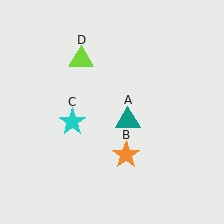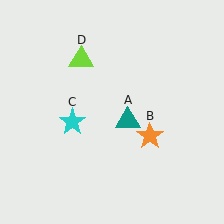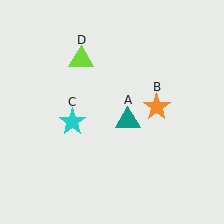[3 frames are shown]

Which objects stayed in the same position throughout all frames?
Teal triangle (object A) and cyan star (object C) and lime triangle (object D) remained stationary.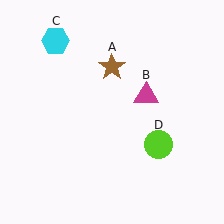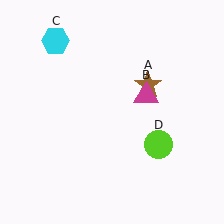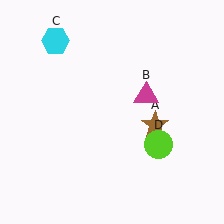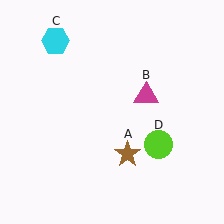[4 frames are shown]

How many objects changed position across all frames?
1 object changed position: brown star (object A).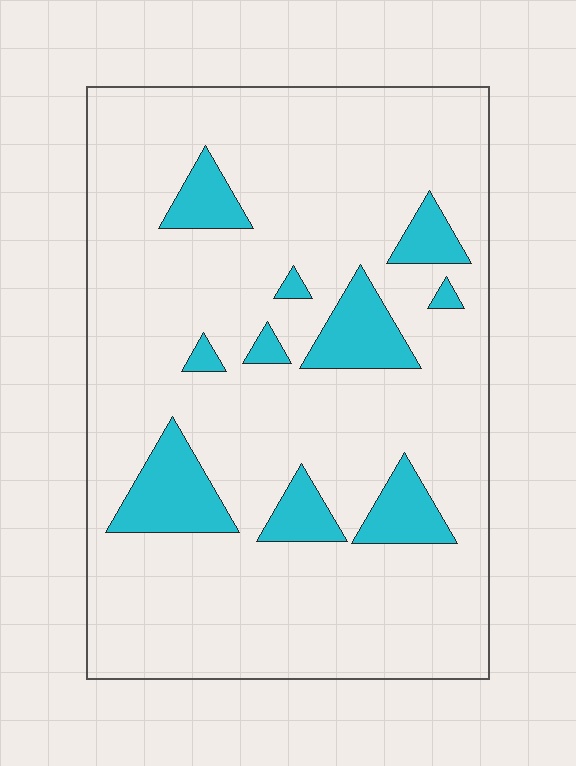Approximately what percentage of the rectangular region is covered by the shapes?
Approximately 15%.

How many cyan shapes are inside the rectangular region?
10.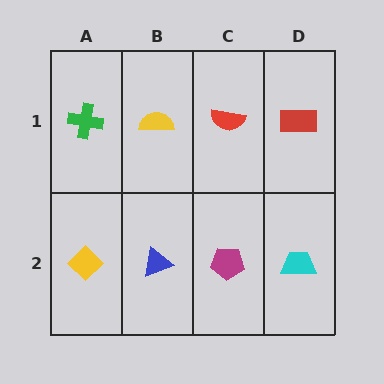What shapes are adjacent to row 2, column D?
A red rectangle (row 1, column D), a magenta pentagon (row 2, column C).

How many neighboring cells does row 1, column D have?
2.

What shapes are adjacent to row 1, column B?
A blue triangle (row 2, column B), a green cross (row 1, column A), a red semicircle (row 1, column C).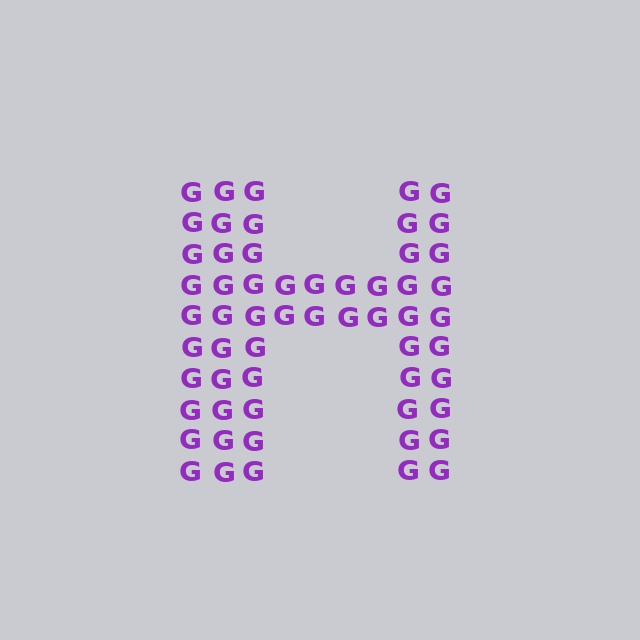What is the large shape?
The large shape is the letter H.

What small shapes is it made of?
It is made of small letter G's.